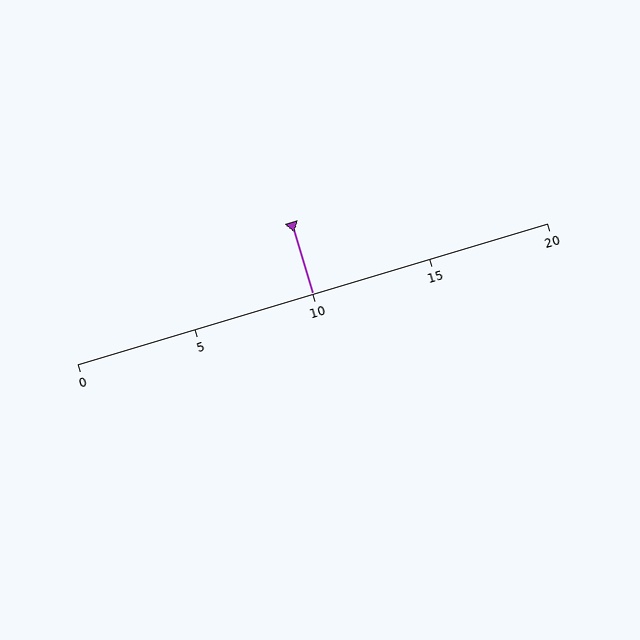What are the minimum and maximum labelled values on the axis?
The axis runs from 0 to 20.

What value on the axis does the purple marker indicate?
The marker indicates approximately 10.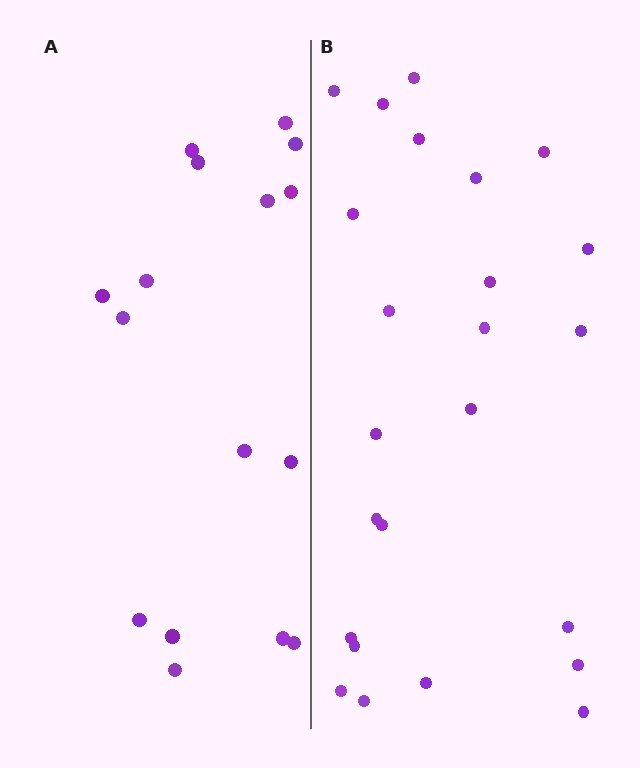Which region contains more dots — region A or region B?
Region B (the right region) has more dots.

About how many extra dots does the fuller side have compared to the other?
Region B has roughly 8 or so more dots than region A.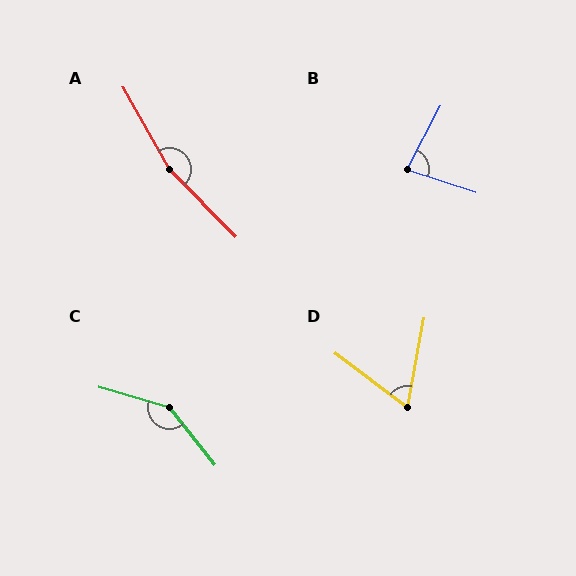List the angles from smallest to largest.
D (63°), B (80°), C (145°), A (165°).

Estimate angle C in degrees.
Approximately 145 degrees.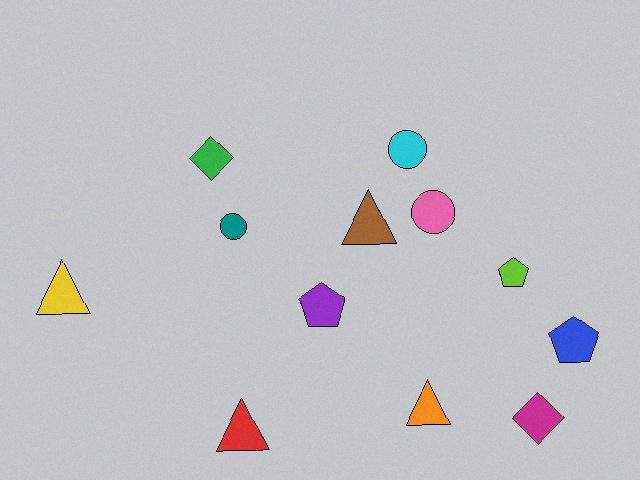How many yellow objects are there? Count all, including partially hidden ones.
There is 1 yellow object.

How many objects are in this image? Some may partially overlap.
There are 12 objects.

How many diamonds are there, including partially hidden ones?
There are 2 diamonds.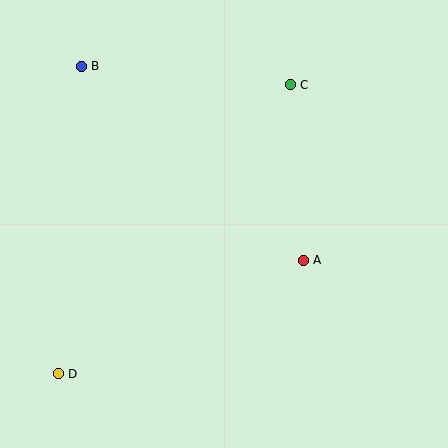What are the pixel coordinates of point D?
Point D is at (58, 374).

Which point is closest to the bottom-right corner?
Point A is closest to the bottom-right corner.